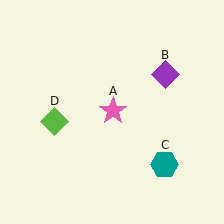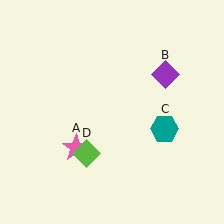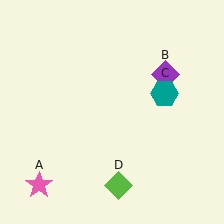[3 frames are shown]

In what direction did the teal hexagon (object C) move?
The teal hexagon (object C) moved up.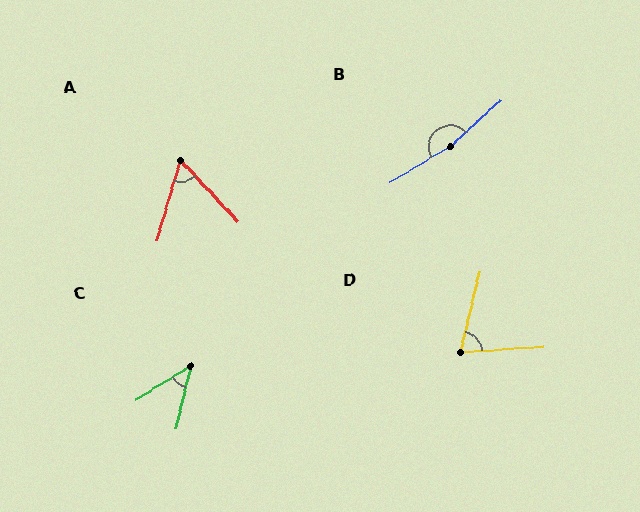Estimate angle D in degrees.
Approximately 73 degrees.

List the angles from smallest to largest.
C (45°), A (59°), D (73°), B (169°).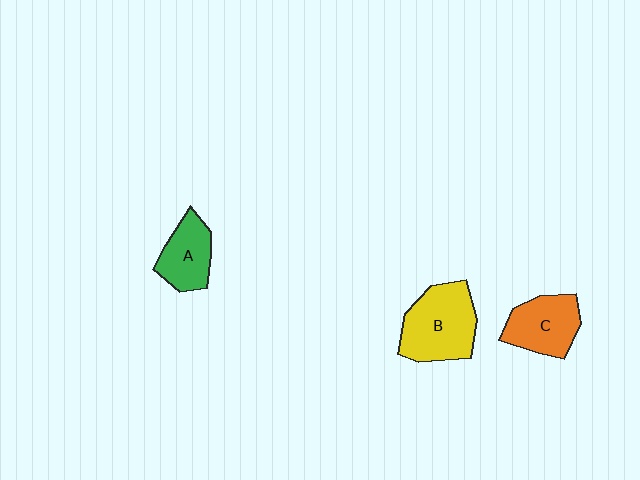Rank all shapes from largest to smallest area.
From largest to smallest: B (yellow), C (orange), A (green).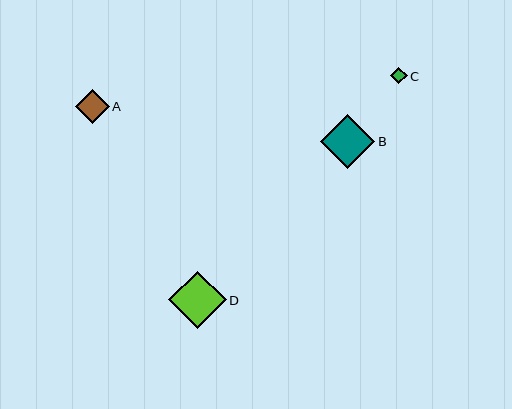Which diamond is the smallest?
Diamond C is the smallest with a size of approximately 16 pixels.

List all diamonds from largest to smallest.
From largest to smallest: D, B, A, C.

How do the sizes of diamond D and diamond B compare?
Diamond D and diamond B are approximately the same size.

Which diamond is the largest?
Diamond D is the largest with a size of approximately 57 pixels.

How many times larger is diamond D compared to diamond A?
Diamond D is approximately 1.7 times the size of diamond A.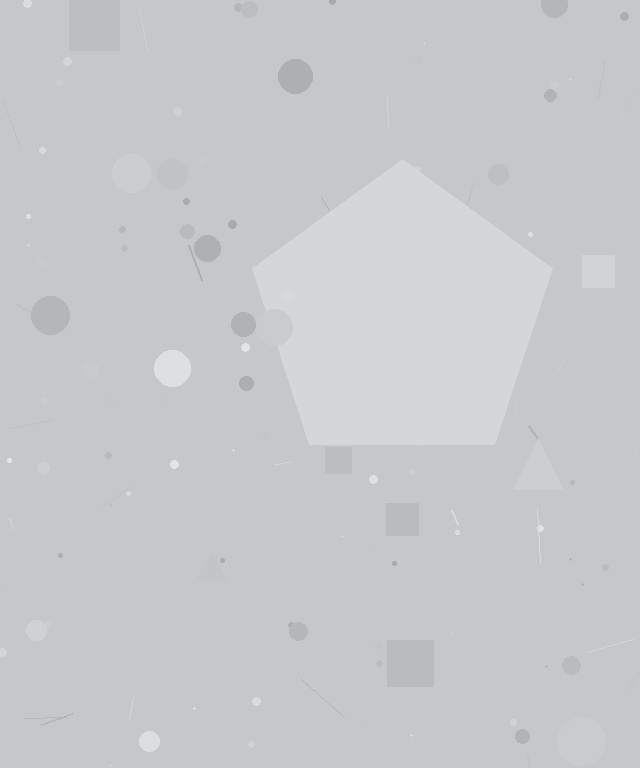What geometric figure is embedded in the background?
A pentagon is embedded in the background.